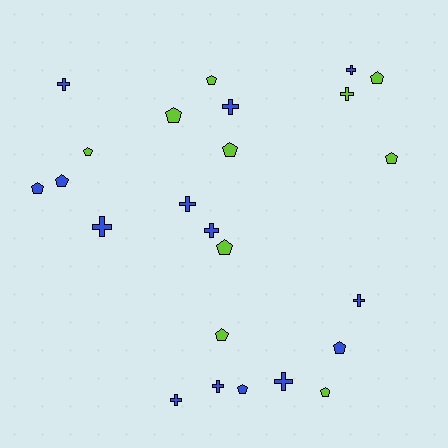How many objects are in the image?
There are 24 objects.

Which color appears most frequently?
Blue, with 14 objects.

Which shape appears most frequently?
Pentagon, with 13 objects.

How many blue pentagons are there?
There are 4 blue pentagons.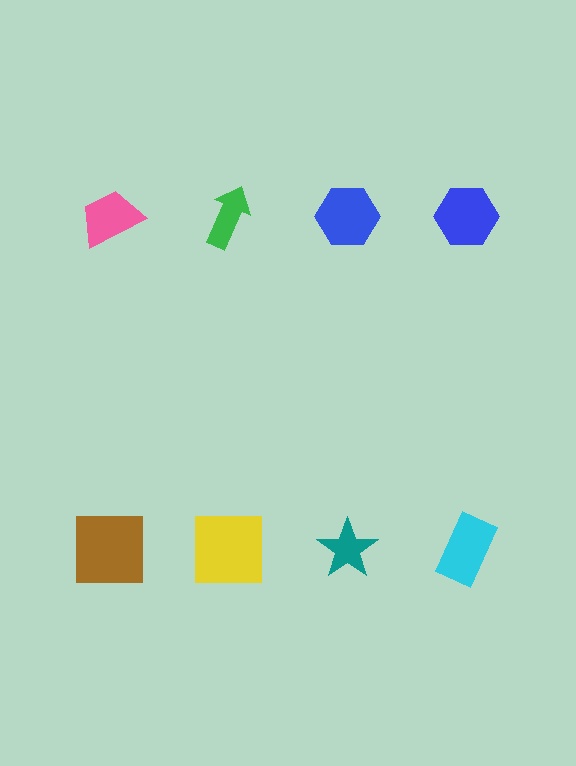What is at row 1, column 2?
A green arrow.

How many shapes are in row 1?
4 shapes.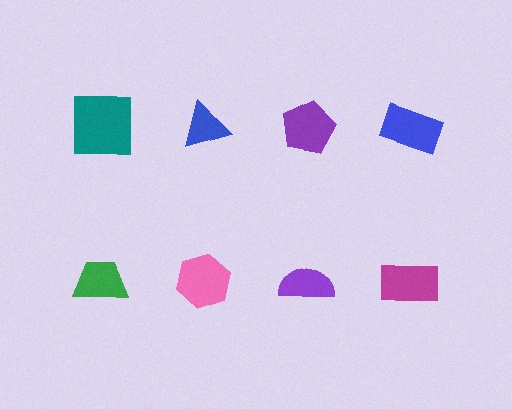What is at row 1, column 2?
A blue triangle.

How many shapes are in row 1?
4 shapes.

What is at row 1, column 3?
A purple pentagon.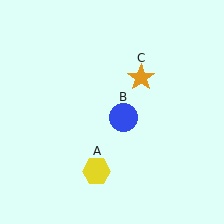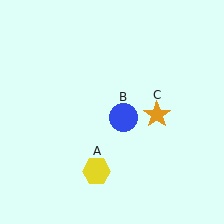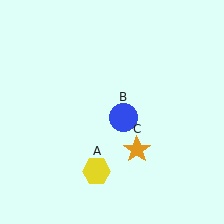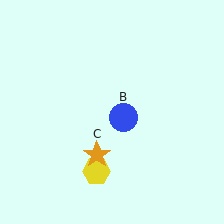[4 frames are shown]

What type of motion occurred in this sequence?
The orange star (object C) rotated clockwise around the center of the scene.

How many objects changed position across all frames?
1 object changed position: orange star (object C).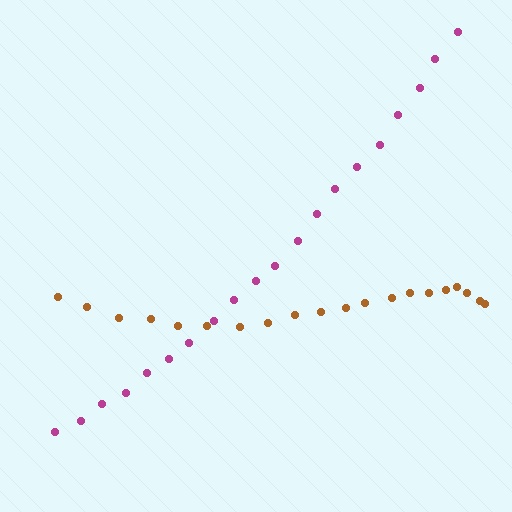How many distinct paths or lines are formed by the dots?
There are 2 distinct paths.